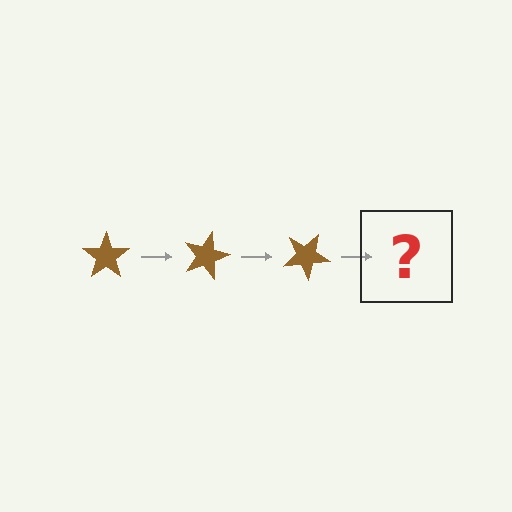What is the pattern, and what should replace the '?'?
The pattern is that the star rotates 15 degrees each step. The '?' should be a brown star rotated 45 degrees.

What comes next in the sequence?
The next element should be a brown star rotated 45 degrees.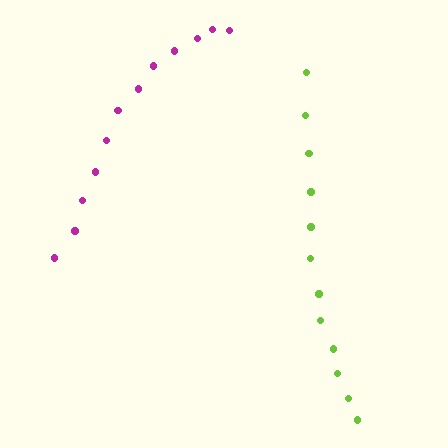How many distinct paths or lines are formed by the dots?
There are 2 distinct paths.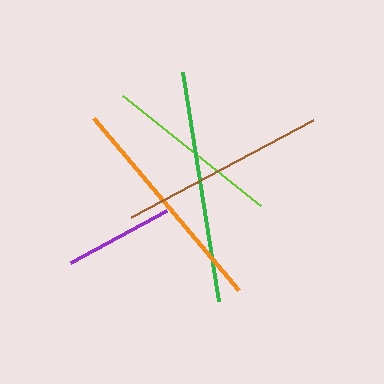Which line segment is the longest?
The green line is the longest at approximately 232 pixels.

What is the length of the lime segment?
The lime segment is approximately 176 pixels long.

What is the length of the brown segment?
The brown segment is approximately 206 pixels long.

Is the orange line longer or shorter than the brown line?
The orange line is longer than the brown line.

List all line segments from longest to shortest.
From longest to shortest: green, orange, brown, lime, purple.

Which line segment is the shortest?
The purple line is the shortest at approximately 110 pixels.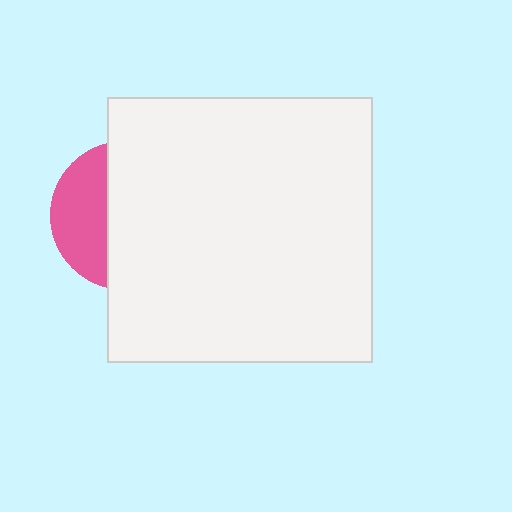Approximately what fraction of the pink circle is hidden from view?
Roughly 65% of the pink circle is hidden behind the white square.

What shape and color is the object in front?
The object in front is a white square.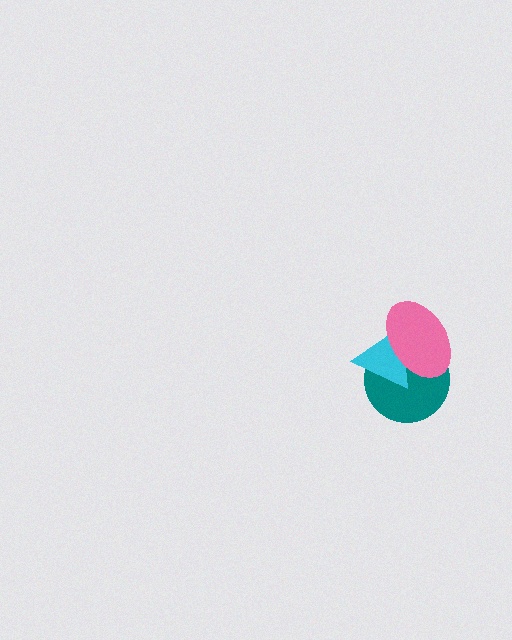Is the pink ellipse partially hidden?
No, no other shape covers it.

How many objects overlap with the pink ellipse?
2 objects overlap with the pink ellipse.